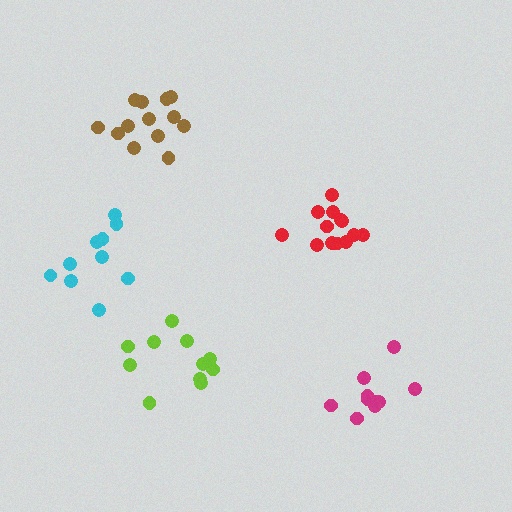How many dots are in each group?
Group 1: 11 dots, Group 2: 13 dots, Group 3: 13 dots, Group 4: 10 dots, Group 5: 10 dots (57 total).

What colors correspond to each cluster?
The clusters are colored: lime, brown, red, magenta, cyan.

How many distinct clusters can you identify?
There are 5 distinct clusters.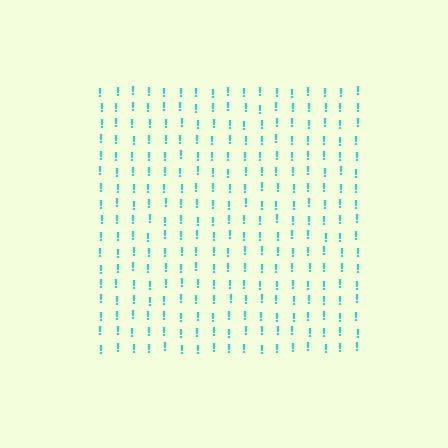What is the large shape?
The large shape is a square.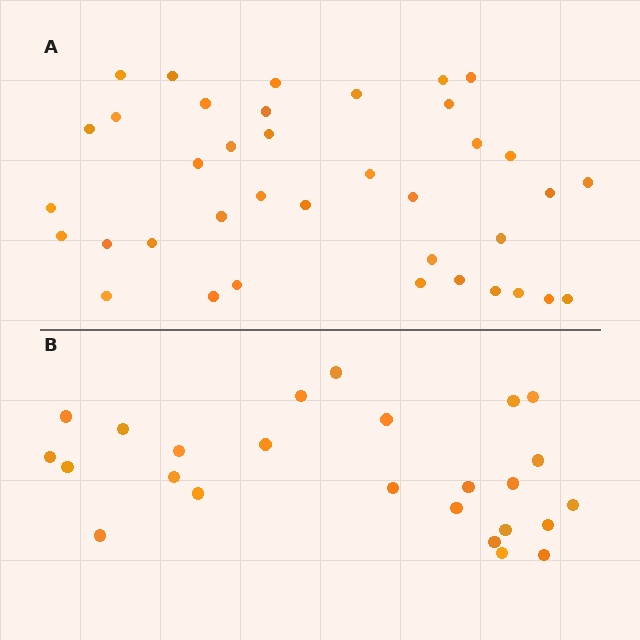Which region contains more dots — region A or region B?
Region A (the top region) has more dots.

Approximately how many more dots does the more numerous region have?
Region A has approximately 15 more dots than region B.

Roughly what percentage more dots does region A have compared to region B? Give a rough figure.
About 50% more.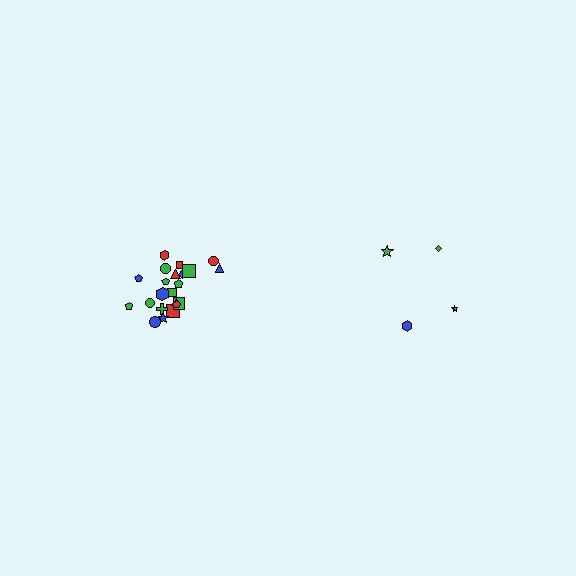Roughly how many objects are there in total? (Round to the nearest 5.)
Roughly 25 objects in total.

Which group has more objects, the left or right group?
The left group.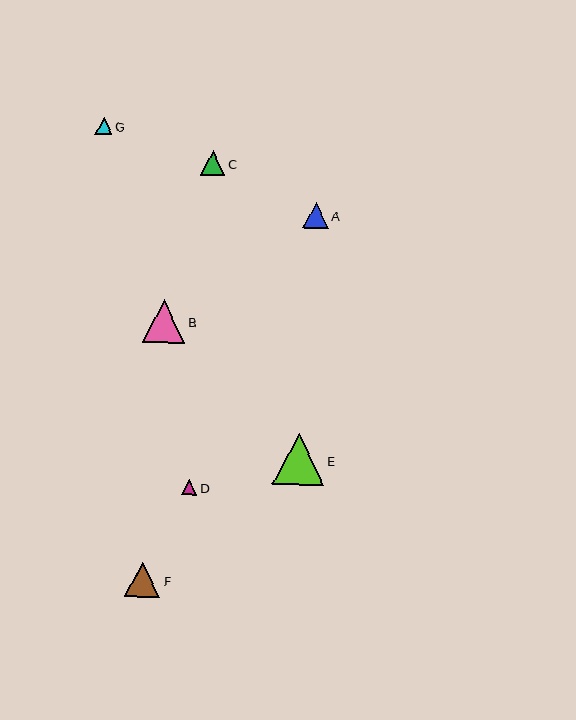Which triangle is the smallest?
Triangle D is the smallest with a size of approximately 15 pixels.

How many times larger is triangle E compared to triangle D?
Triangle E is approximately 3.4 times the size of triangle D.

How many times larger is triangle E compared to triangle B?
Triangle E is approximately 1.2 times the size of triangle B.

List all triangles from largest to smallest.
From largest to smallest: E, B, F, A, C, G, D.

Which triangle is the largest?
Triangle E is the largest with a size of approximately 51 pixels.